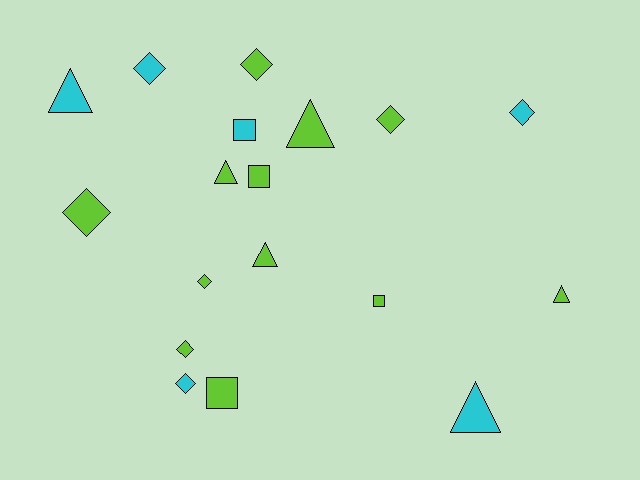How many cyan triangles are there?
There are 2 cyan triangles.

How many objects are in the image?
There are 18 objects.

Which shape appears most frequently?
Diamond, with 8 objects.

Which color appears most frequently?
Lime, with 12 objects.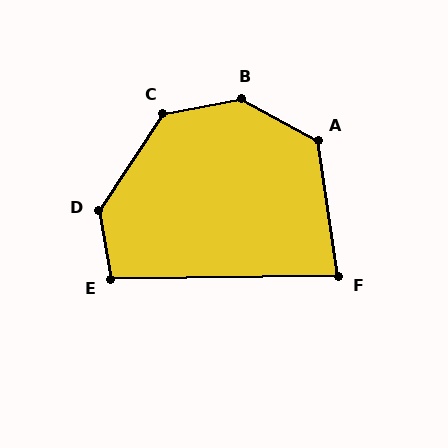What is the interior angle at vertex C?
Approximately 134 degrees (obtuse).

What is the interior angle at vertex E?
Approximately 99 degrees (obtuse).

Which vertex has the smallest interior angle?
F, at approximately 82 degrees.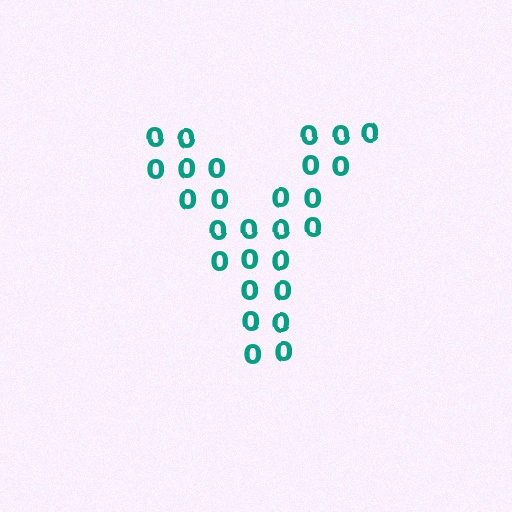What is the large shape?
The large shape is the letter Y.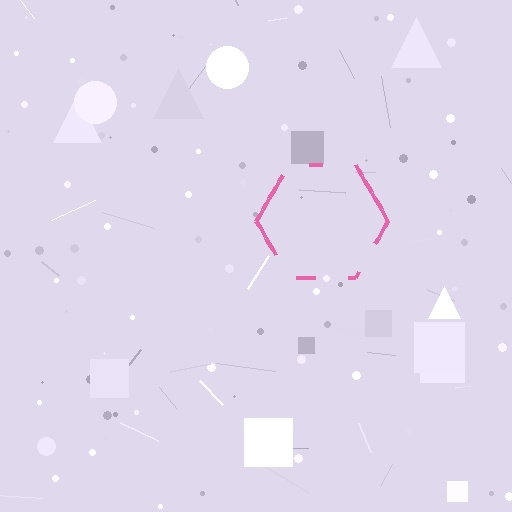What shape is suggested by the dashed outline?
The dashed outline suggests a hexagon.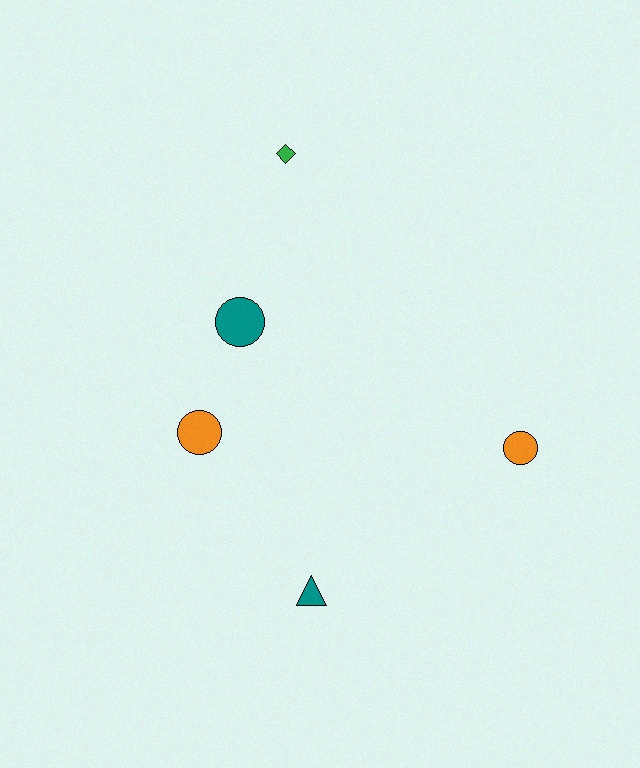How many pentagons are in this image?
There are no pentagons.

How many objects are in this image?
There are 5 objects.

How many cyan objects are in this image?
There are no cyan objects.